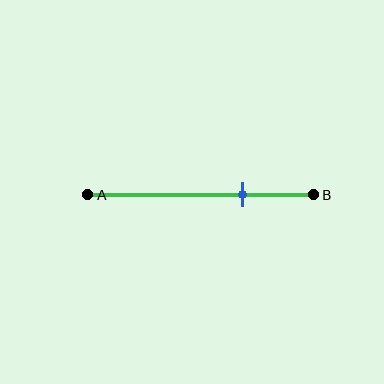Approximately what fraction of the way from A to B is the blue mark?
The blue mark is approximately 70% of the way from A to B.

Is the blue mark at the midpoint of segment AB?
No, the mark is at about 70% from A, not at the 50% midpoint.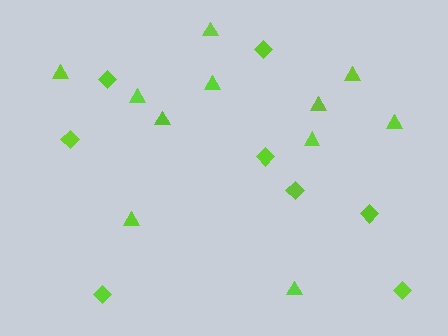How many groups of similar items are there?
There are 2 groups: one group of triangles (11) and one group of diamonds (8).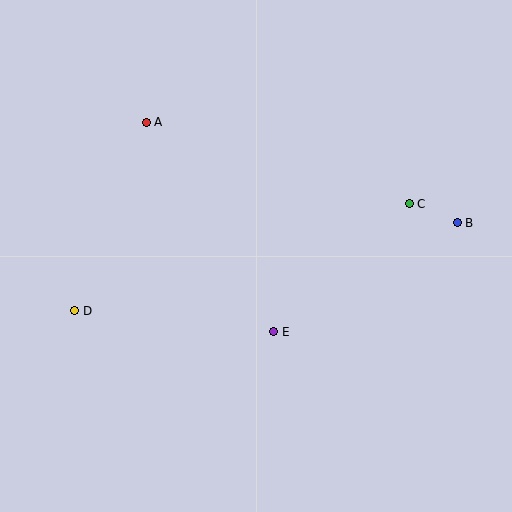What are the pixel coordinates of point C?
Point C is at (409, 204).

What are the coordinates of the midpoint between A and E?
The midpoint between A and E is at (210, 227).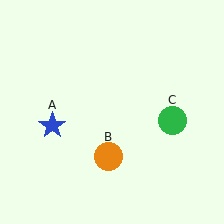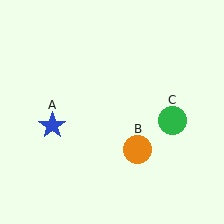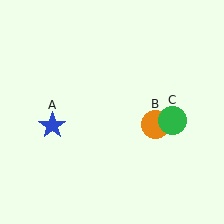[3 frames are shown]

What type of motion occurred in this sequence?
The orange circle (object B) rotated counterclockwise around the center of the scene.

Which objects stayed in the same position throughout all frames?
Blue star (object A) and green circle (object C) remained stationary.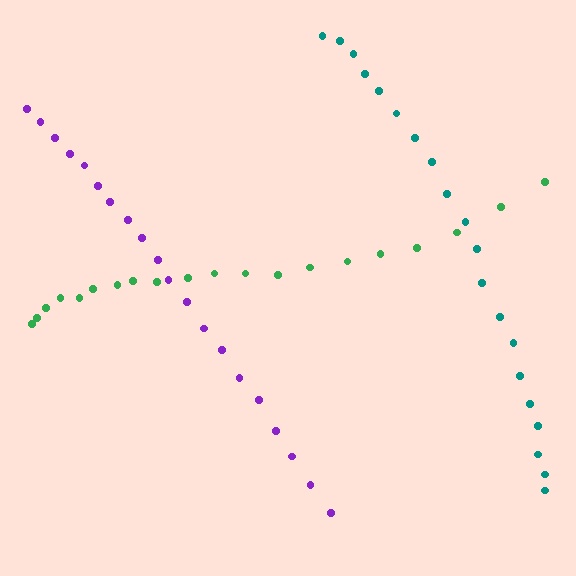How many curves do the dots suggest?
There are 3 distinct paths.